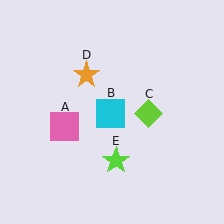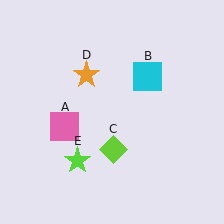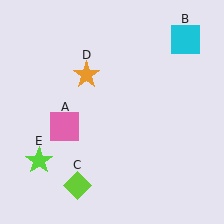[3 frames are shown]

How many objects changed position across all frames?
3 objects changed position: cyan square (object B), lime diamond (object C), lime star (object E).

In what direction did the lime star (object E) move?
The lime star (object E) moved left.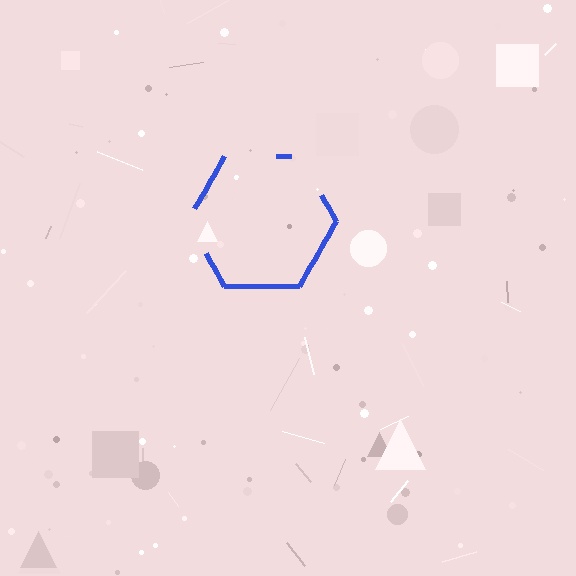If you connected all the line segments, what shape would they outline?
They would outline a hexagon.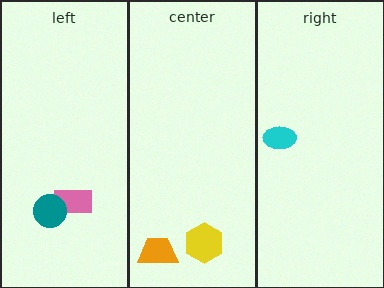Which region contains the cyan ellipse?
The right region.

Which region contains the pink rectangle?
The left region.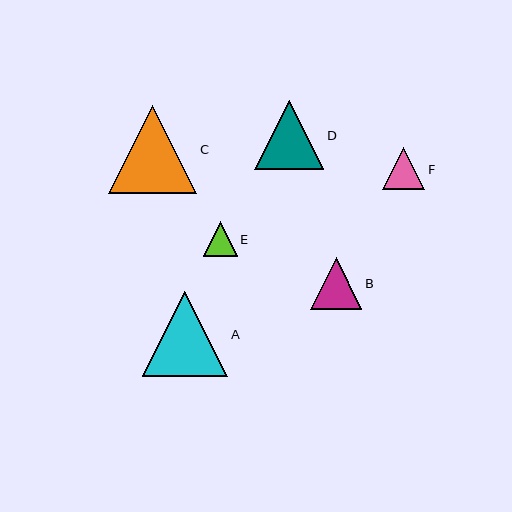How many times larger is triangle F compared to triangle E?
Triangle F is approximately 1.2 times the size of triangle E.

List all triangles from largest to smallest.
From largest to smallest: C, A, D, B, F, E.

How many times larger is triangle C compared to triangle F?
Triangle C is approximately 2.1 times the size of triangle F.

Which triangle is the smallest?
Triangle E is the smallest with a size of approximately 34 pixels.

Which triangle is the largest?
Triangle C is the largest with a size of approximately 88 pixels.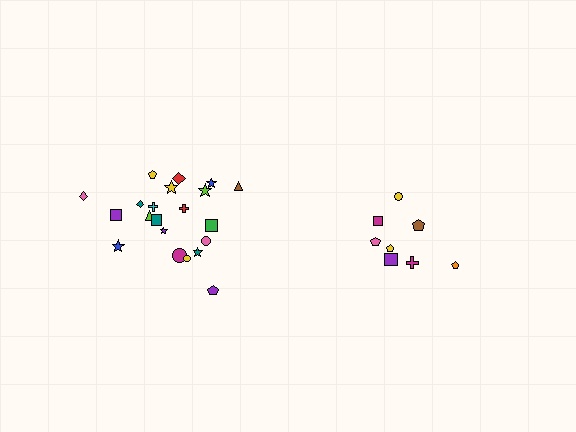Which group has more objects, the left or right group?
The left group.